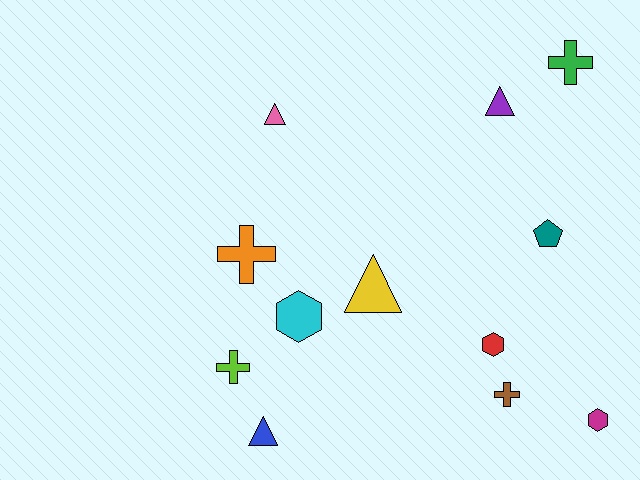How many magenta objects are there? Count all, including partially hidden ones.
There is 1 magenta object.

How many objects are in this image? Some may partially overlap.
There are 12 objects.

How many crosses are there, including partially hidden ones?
There are 4 crosses.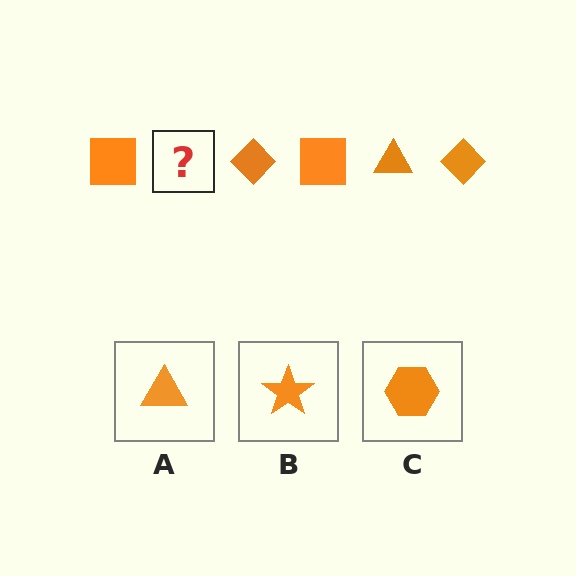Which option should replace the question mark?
Option A.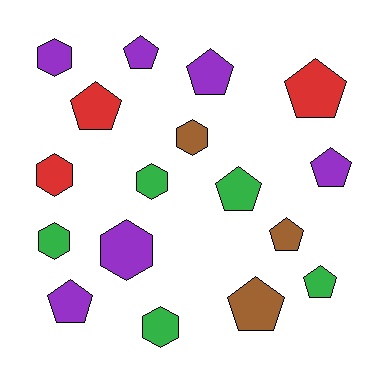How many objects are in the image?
There are 17 objects.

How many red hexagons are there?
There is 1 red hexagon.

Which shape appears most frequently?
Pentagon, with 10 objects.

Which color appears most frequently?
Purple, with 6 objects.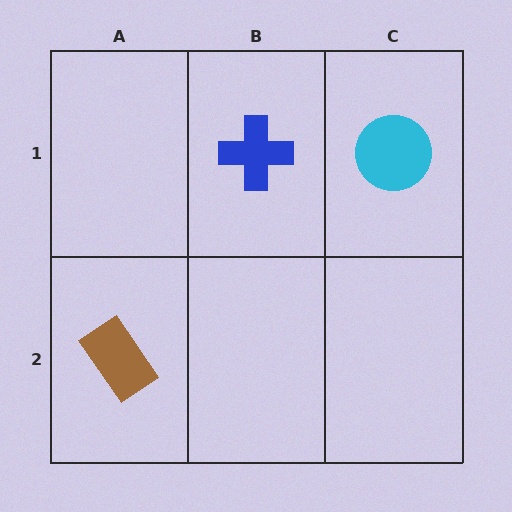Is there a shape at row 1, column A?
No, that cell is empty.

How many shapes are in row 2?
1 shape.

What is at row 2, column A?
A brown rectangle.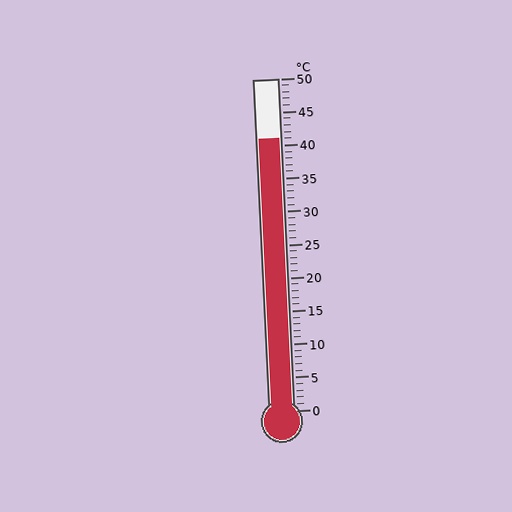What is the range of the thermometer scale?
The thermometer scale ranges from 0°C to 50°C.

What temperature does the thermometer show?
The thermometer shows approximately 41°C.